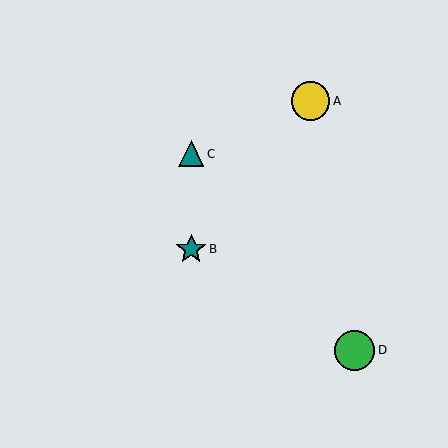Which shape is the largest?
The green circle (labeled D) is the largest.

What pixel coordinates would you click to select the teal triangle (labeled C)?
Click at (191, 154) to select the teal triangle C.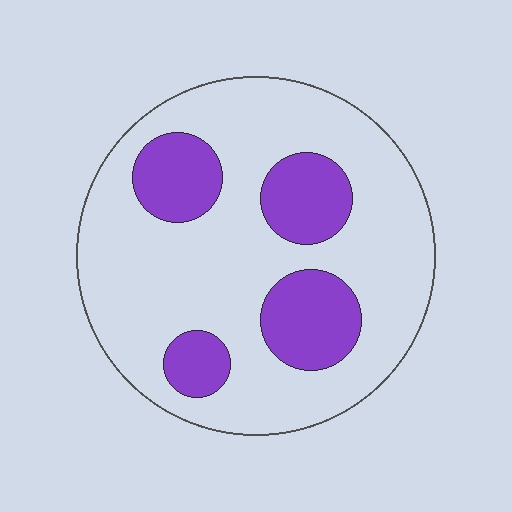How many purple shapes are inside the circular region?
4.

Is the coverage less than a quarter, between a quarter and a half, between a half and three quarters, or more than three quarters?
Less than a quarter.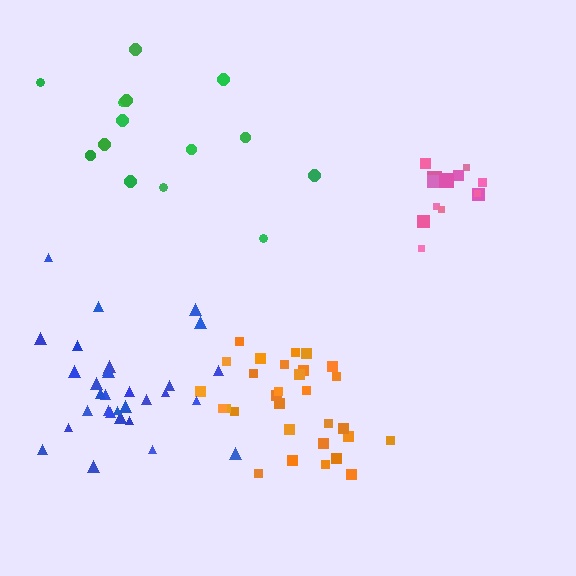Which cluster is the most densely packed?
Pink.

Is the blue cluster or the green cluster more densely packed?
Blue.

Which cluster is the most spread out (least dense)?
Green.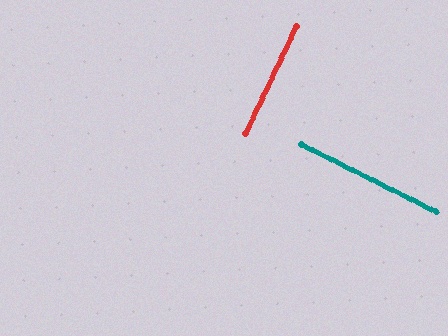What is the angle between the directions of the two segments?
Approximately 89 degrees.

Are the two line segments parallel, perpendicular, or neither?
Perpendicular — they meet at approximately 89°.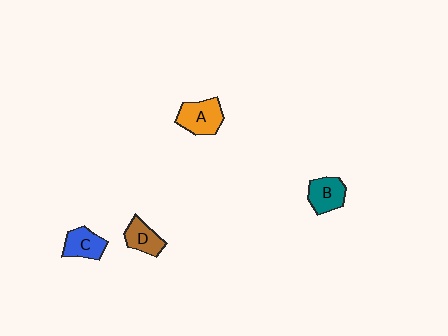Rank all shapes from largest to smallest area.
From largest to smallest: A (orange), B (teal), C (blue), D (brown).